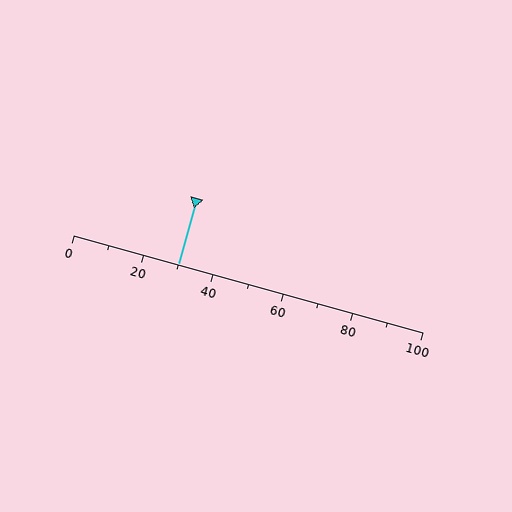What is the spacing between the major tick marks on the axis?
The major ticks are spaced 20 apart.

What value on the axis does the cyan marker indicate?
The marker indicates approximately 30.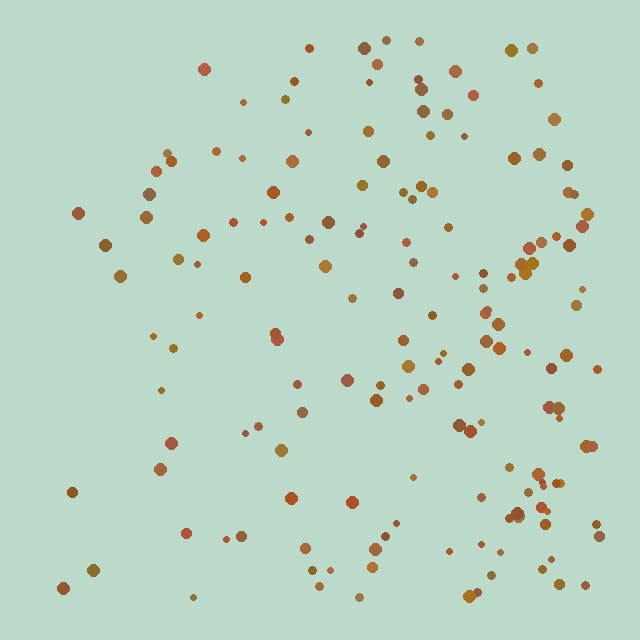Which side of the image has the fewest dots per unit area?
The left.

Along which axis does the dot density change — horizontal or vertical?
Horizontal.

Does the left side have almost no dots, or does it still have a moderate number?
Still a moderate number, just noticeably fewer than the right.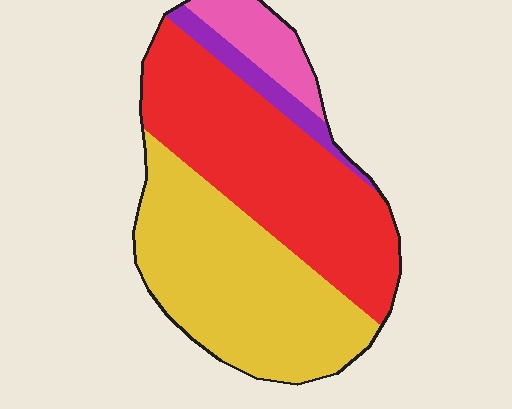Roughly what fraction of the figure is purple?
Purple takes up about one tenth (1/10) of the figure.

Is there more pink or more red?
Red.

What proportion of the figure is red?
Red covers 43% of the figure.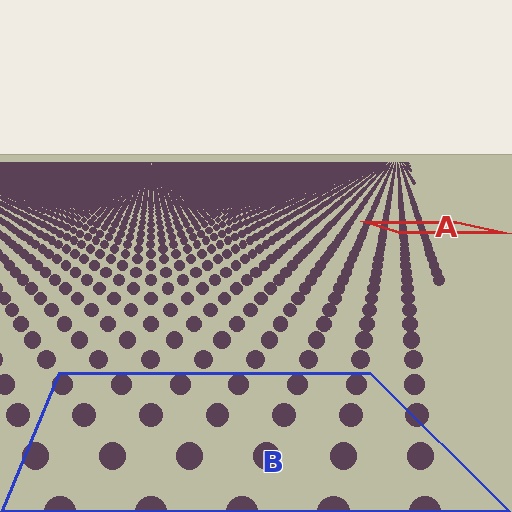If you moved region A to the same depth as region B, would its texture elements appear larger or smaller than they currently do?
They would appear larger. At a closer depth, the same texture elements are projected at a bigger on-screen size.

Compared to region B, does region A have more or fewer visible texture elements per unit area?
Region A has more texture elements per unit area — they are packed more densely because it is farther away.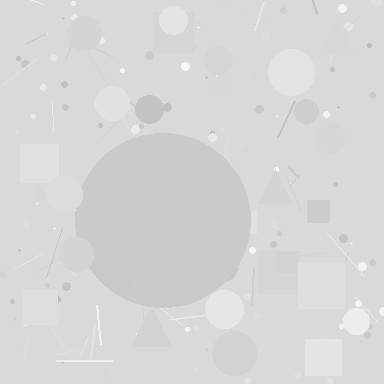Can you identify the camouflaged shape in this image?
The camouflaged shape is a circle.